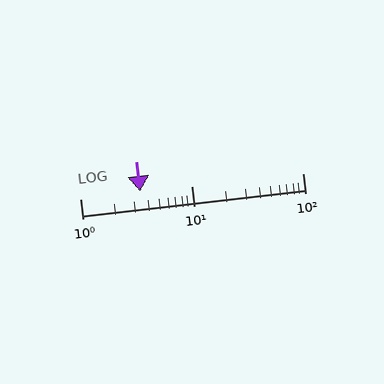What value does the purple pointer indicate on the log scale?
The pointer indicates approximately 3.5.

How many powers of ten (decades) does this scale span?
The scale spans 2 decades, from 1 to 100.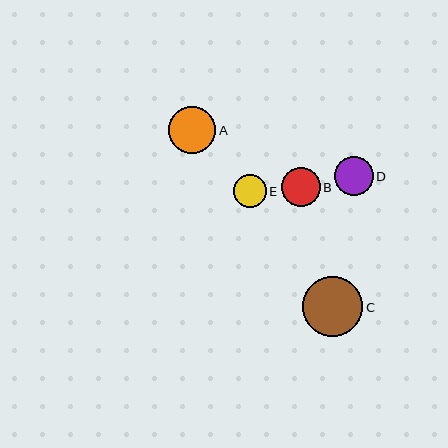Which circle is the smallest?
Circle E is the smallest with a size of approximately 33 pixels.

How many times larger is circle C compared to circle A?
Circle C is approximately 1.3 times the size of circle A.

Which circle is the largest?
Circle C is the largest with a size of approximately 60 pixels.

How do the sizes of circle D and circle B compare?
Circle D and circle B are approximately the same size.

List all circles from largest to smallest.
From largest to smallest: C, A, D, B, E.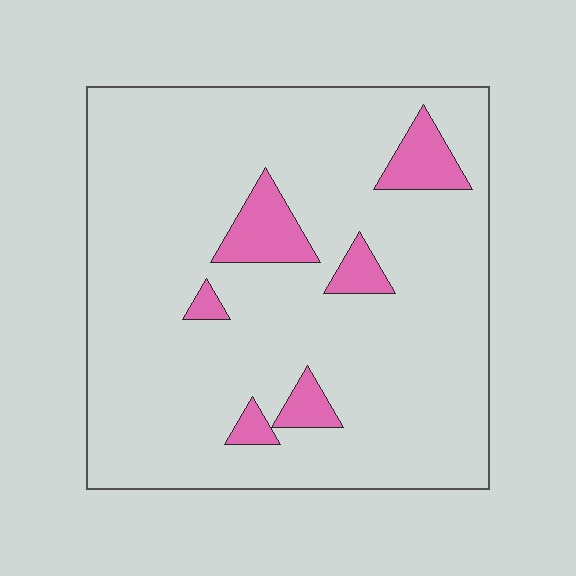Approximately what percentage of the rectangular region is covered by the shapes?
Approximately 10%.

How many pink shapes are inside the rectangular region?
6.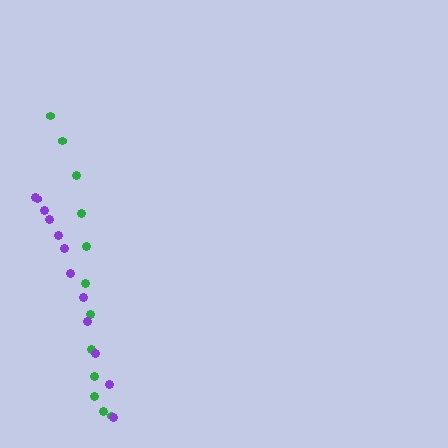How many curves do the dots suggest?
There are 2 distinct paths.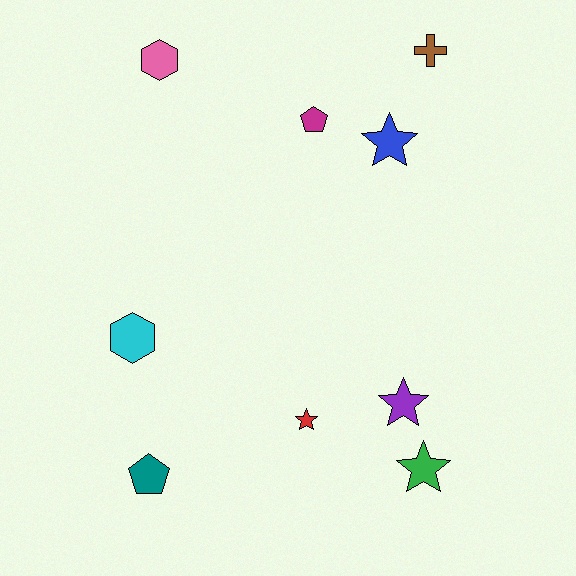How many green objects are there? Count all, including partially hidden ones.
There is 1 green object.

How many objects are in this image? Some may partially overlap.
There are 9 objects.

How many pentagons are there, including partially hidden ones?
There are 2 pentagons.